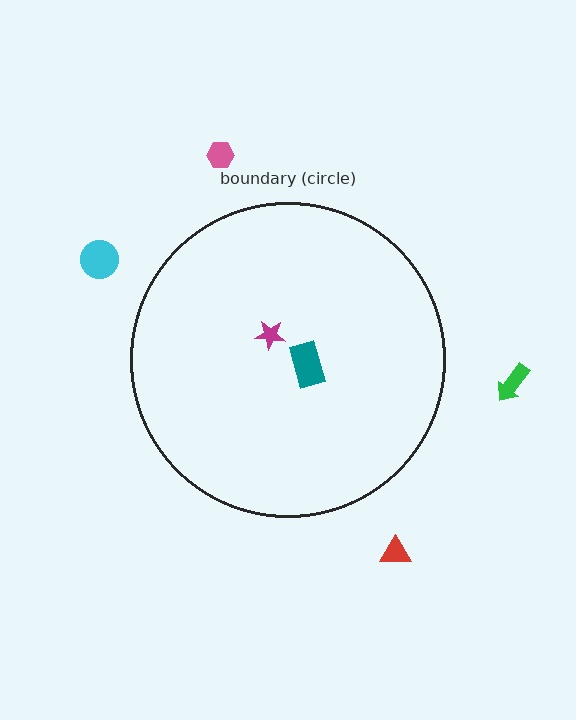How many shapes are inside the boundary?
2 inside, 4 outside.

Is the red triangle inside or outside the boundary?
Outside.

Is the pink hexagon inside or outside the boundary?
Outside.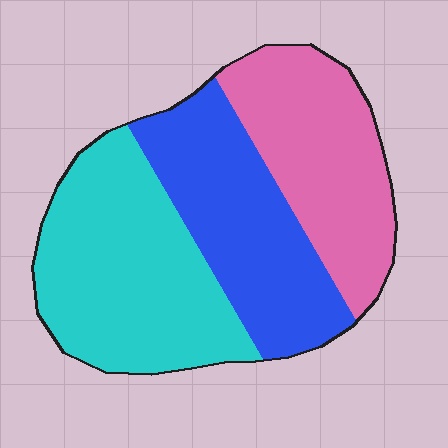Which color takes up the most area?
Cyan, at roughly 40%.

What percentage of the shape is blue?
Blue covers about 30% of the shape.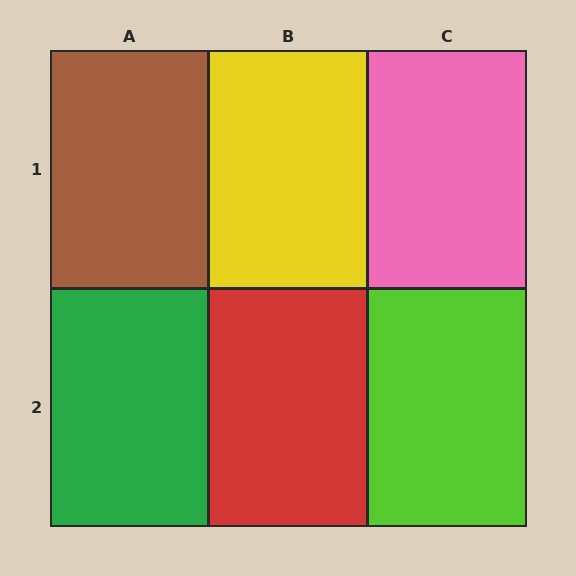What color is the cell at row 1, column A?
Brown.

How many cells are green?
1 cell is green.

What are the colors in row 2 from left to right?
Green, red, lime.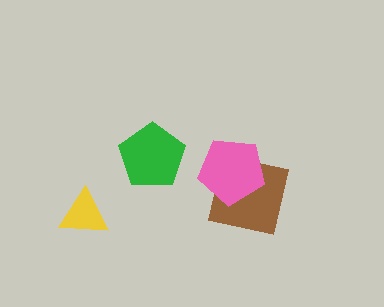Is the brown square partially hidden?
Yes, it is partially covered by another shape.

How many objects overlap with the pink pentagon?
1 object overlaps with the pink pentagon.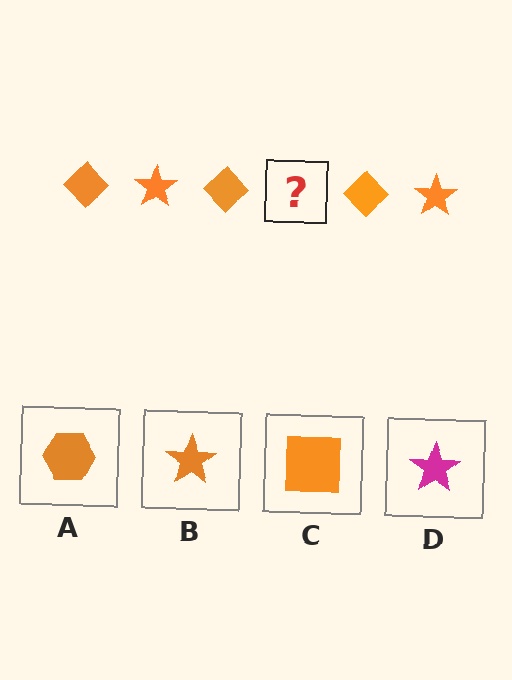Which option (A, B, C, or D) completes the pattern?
B.